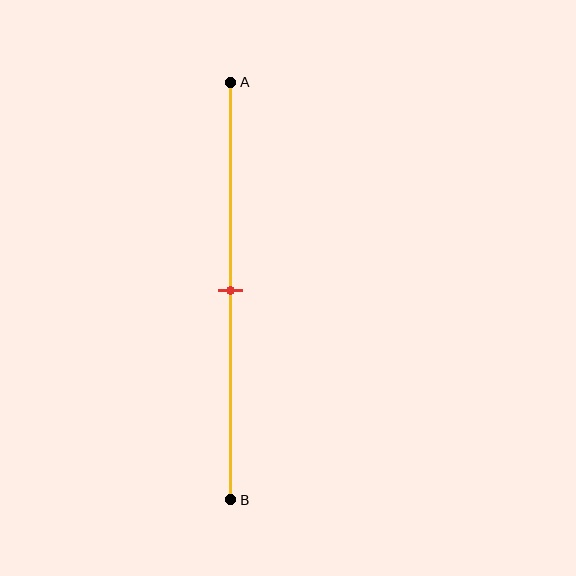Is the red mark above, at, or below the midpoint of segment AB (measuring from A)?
The red mark is approximately at the midpoint of segment AB.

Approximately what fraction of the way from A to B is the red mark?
The red mark is approximately 50% of the way from A to B.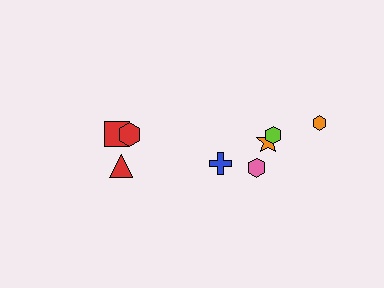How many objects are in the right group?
There are 5 objects.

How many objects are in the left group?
There are 3 objects.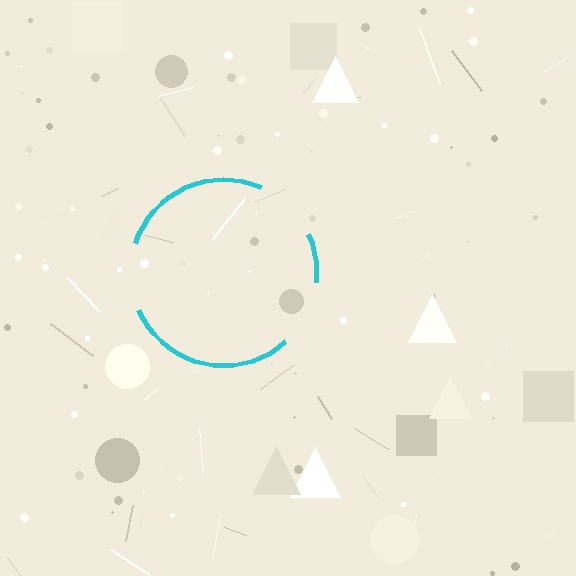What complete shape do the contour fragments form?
The contour fragments form a circle.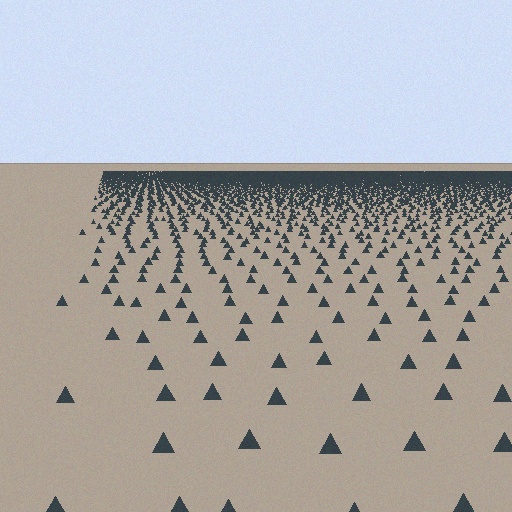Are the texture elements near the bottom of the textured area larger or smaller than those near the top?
Larger. Near the bottom, elements are closer to the viewer and appear at a bigger on-screen size.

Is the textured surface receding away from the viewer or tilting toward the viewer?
The surface is receding away from the viewer. Texture elements get smaller and denser toward the top.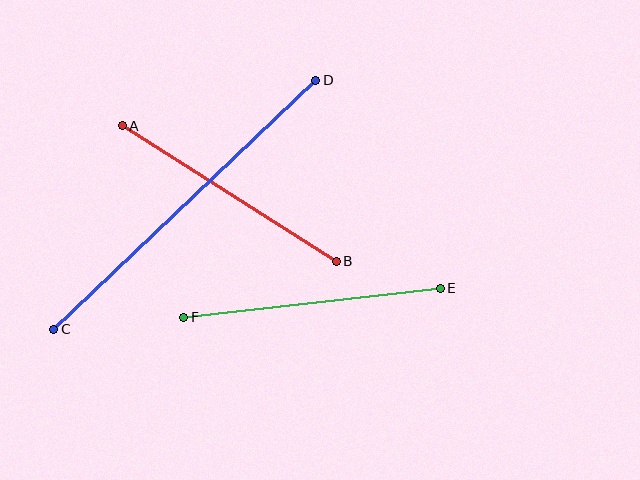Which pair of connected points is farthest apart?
Points C and D are farthest apart.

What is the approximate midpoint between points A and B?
The midpoint is at approximately (229, 194) pixels.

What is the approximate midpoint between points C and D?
The midpoint is at approximately (185, 205) pixels.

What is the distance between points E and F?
The distance is approximately 258 pixels.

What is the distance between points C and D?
The distance is approximately 362 pixels.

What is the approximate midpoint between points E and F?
The midpoint is at approximately (312, 303) pixels.